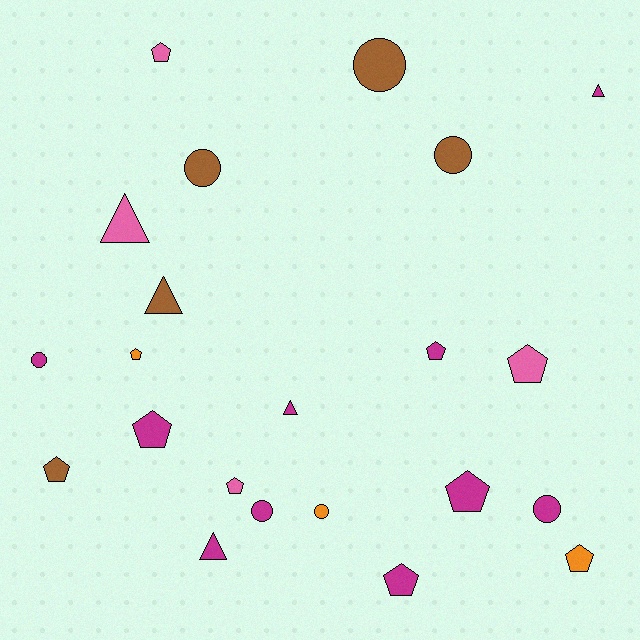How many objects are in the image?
There are 22 objects.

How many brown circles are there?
There are 3 brown circles.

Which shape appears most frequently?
Pentagon, with 10 objects.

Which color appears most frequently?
Magenta, with 10 objects.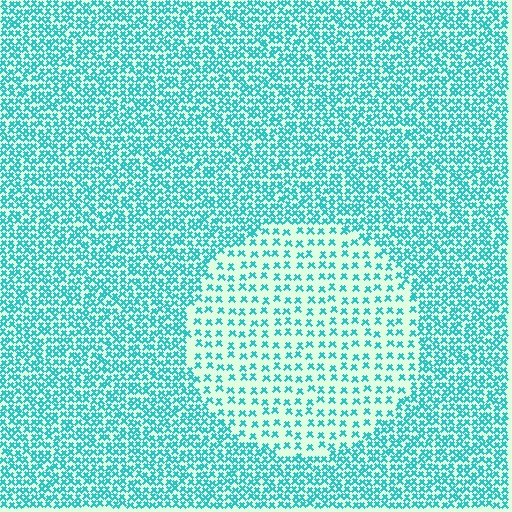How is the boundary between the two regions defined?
The boundary is defined by a change in element density (approximately 2.3x ratio). All elements are the same color, size, and shape.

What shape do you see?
I see a circle.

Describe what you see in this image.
The image contains small cyan elements arranged at two different densities. A circle-shaped region is visible where the elements are less densely packed than the surrounding area.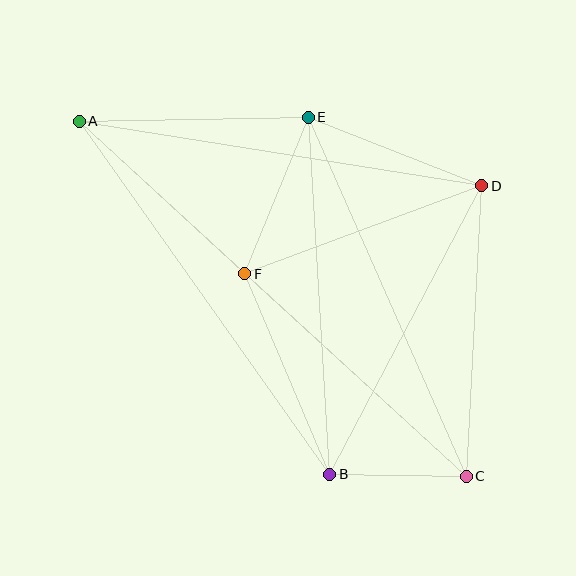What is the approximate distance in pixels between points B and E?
The distance between B and E is approximately 358 pixels.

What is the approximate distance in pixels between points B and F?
The distance between B and F is approximately 218 pixels.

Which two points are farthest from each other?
Points A and C are farthest from each other.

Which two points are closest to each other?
Points B and C are closest to each other.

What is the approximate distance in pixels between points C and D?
The distance between C and D is approximately 291 pixels.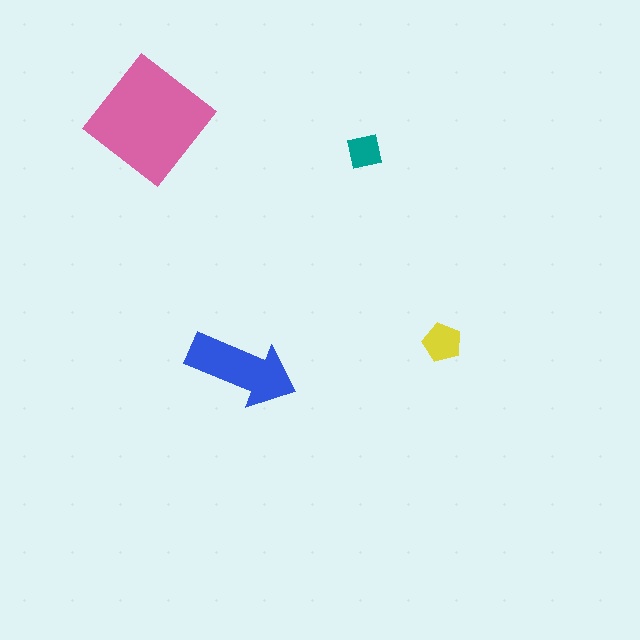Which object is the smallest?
The teal square.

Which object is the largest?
The pink diamond.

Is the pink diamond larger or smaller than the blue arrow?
Larger.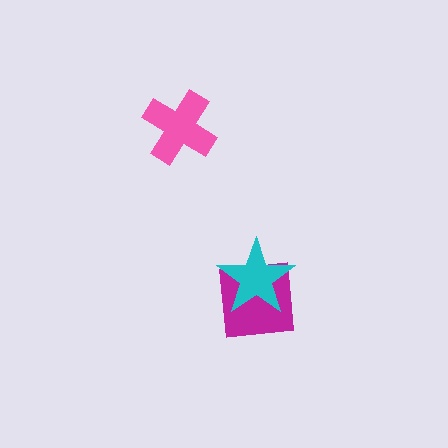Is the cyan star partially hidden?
No, no other shape covers it.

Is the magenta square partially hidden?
Yes, it is partially covered by another shape.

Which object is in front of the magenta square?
The cyan star is in front of the magenta square.